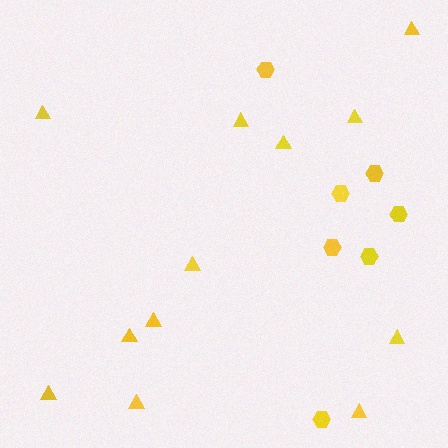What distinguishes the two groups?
There are 2 groups: one group of triangles (12) and one group of hexagons (7).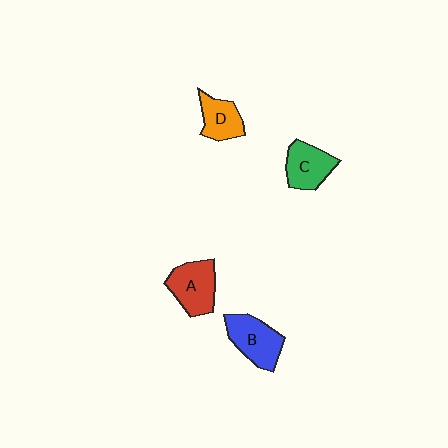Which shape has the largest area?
Shape B (blue).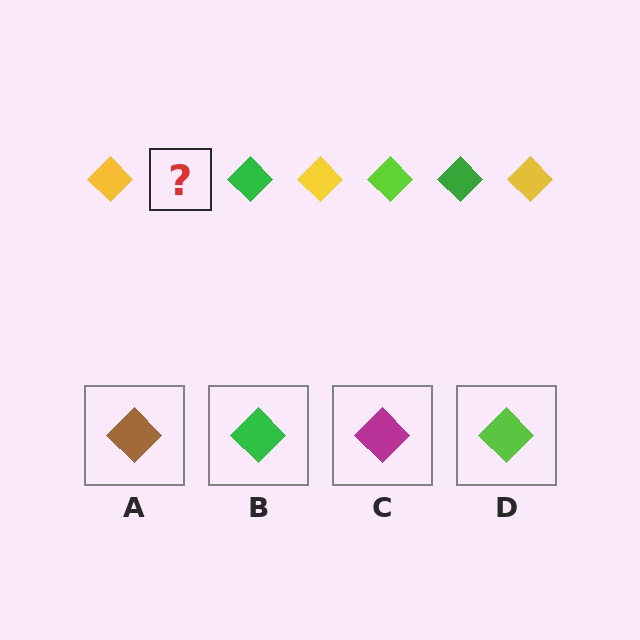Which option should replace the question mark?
Option D.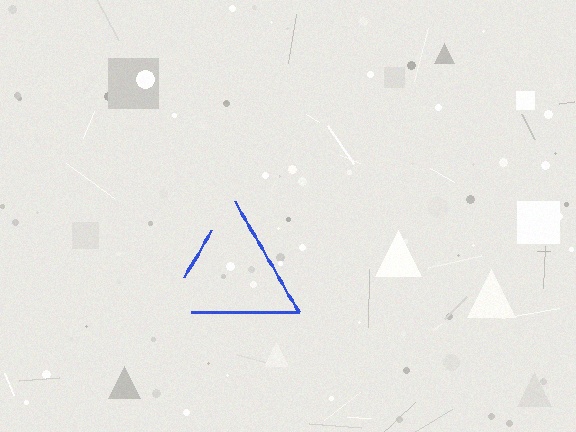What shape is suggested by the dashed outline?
The dashed outline suggests a triangle.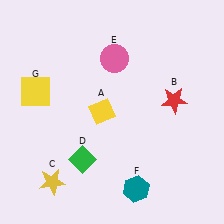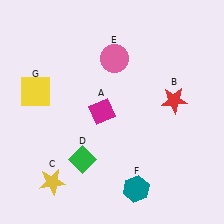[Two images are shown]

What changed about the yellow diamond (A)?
In Image 1, A is yellow. In Image 2, it changed to magenta.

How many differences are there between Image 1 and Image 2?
There is 1 difference between the two images.